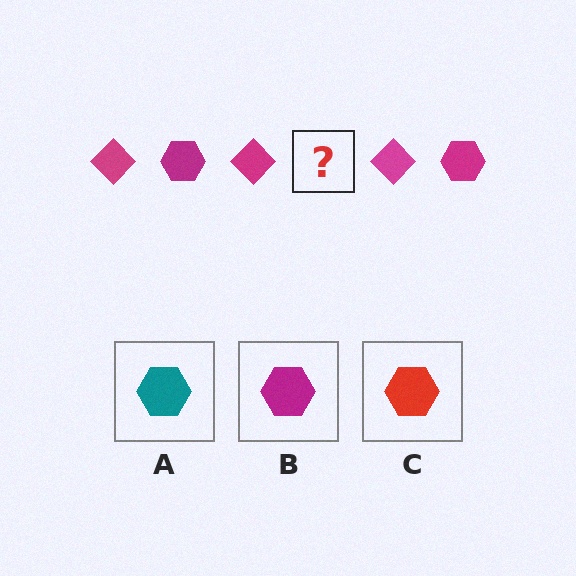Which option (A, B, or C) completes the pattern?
B.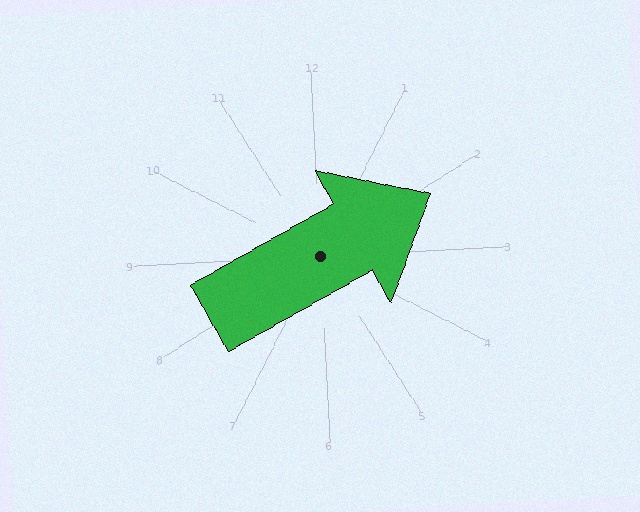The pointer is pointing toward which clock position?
Roughly 2 o'clock.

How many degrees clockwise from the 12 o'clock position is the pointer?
Approximately 63 degrees.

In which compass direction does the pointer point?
Northeast.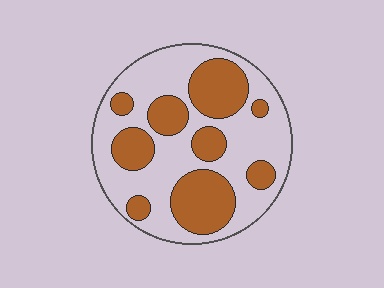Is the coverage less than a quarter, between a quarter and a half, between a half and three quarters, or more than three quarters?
Between a quarter and a half.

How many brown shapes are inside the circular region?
9.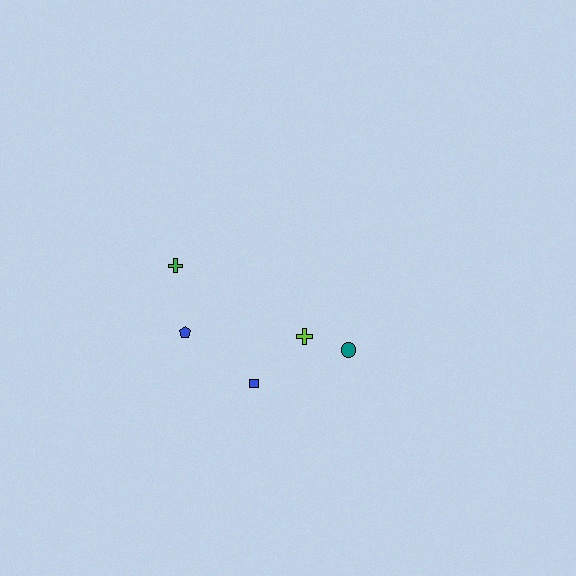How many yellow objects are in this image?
There are no yellow objects.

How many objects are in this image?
There are 5 objects.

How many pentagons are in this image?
There is 1 pentagon.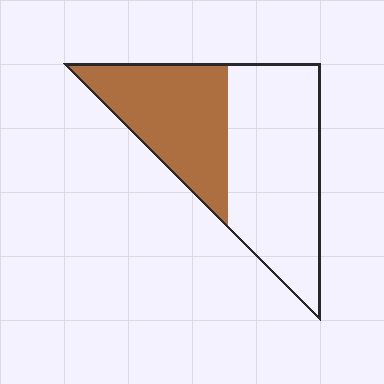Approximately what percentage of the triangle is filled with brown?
Approximately 40%.